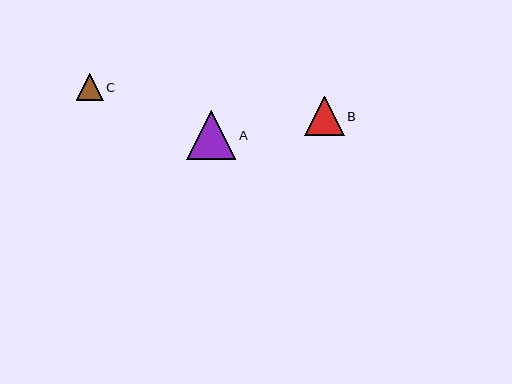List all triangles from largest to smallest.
From largest to smallest: A, B, C.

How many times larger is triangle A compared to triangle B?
Triangle A is approximately 1.2 times the size of triangle B.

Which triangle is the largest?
Triangle A is the largest with a size of approximately 49 pixels.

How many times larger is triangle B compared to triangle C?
Triangle B is approximately 1.5 times the size of triangle C.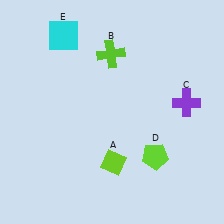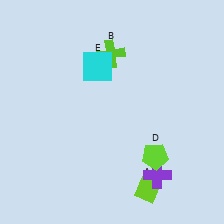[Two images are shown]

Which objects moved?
The objects that moved are: the lime diamond (A), the purple cross (C), the cyan square (E).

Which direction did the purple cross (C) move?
The purple cross (C) moved down.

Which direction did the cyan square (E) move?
The cyan square (E) moved right.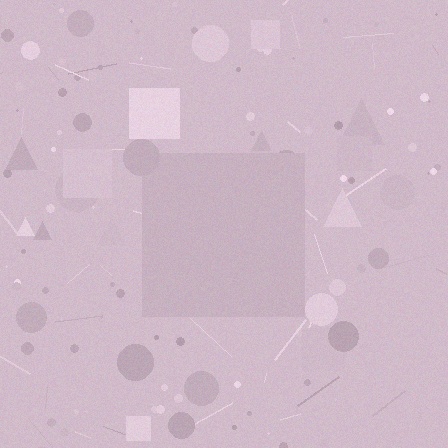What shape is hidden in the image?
A square is hidden in the image.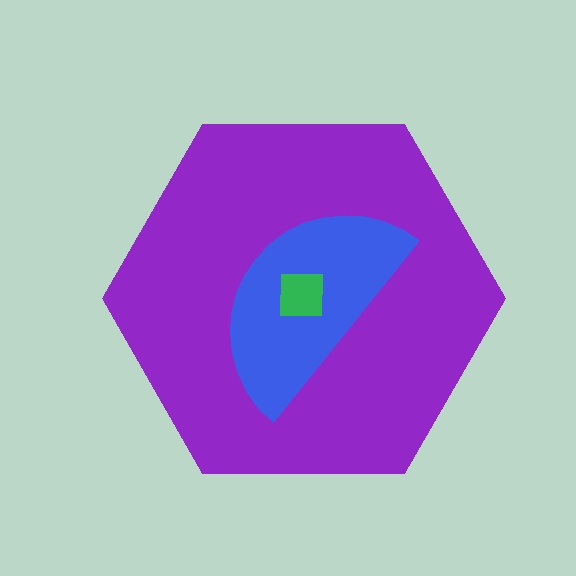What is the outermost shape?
The purple hexagon.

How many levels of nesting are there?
3.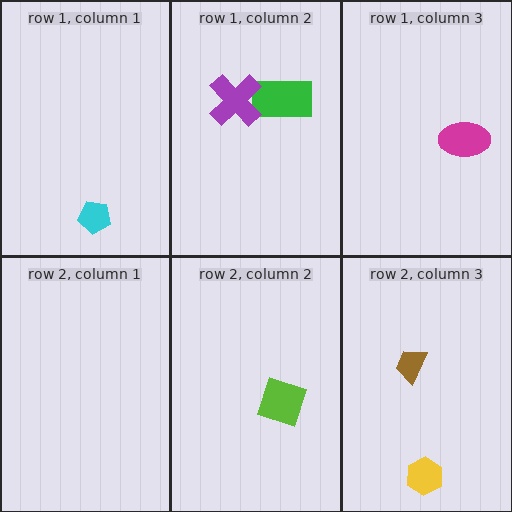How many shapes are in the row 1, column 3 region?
1.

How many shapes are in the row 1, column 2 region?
2.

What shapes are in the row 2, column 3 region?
The brown trapezoid, the yellow hexagon.